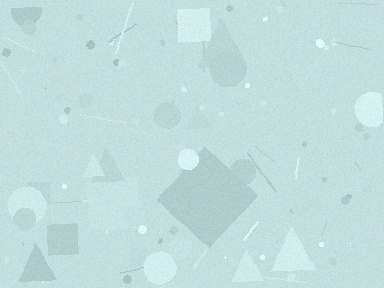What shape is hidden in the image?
A diamond is hidden in the image.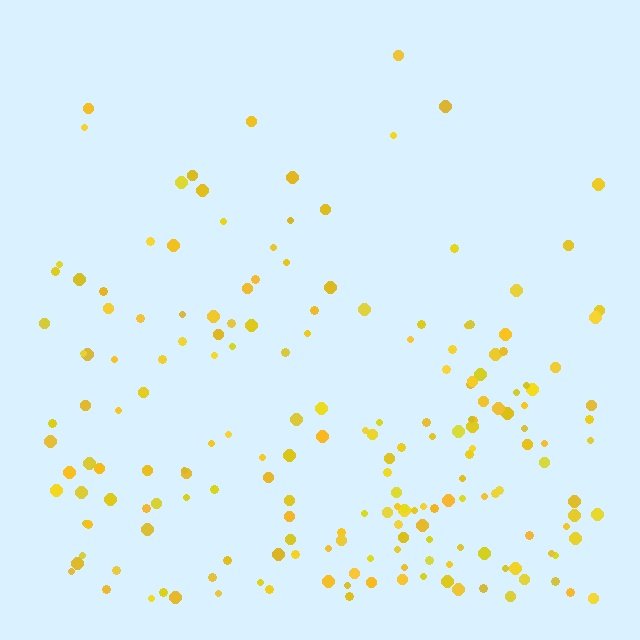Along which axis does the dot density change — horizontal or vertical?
Vertical.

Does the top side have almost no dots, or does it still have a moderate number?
Still a moderate number, just noticeably fewer than the bottom.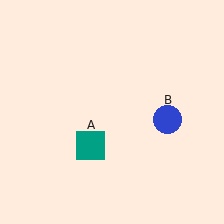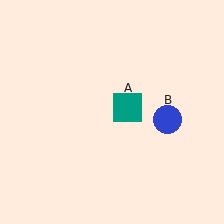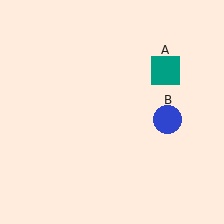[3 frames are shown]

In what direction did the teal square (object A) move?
The teal square (object A) moved up and to the right.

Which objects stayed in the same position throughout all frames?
Blue circle (object B) remained stationary.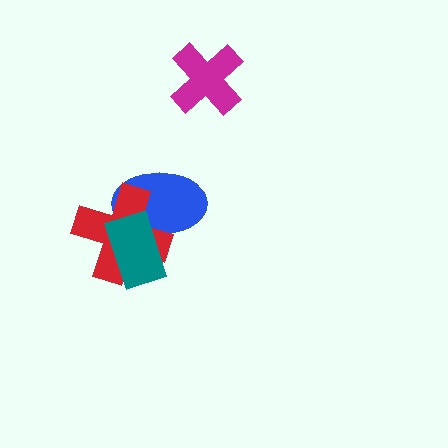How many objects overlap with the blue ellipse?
2 objects overlap with the blue ellipse.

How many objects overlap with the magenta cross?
0 objects overlap with the magenta cross.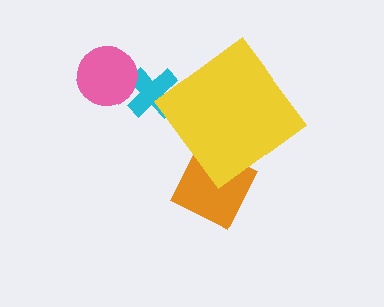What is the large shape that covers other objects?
A yellow diamond.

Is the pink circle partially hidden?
No, the pink circle is fully visible.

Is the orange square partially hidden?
Yes, the orange square is partially hidden behind the yellow diamond.